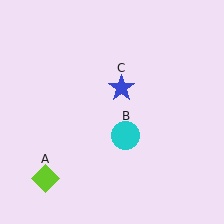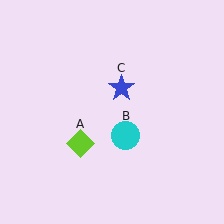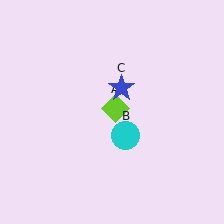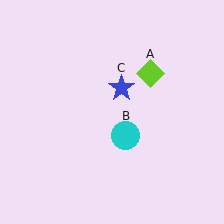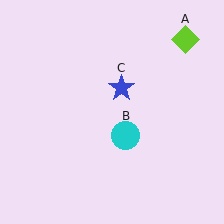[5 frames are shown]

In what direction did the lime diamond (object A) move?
The lime diamond (object A) moved up and to the right.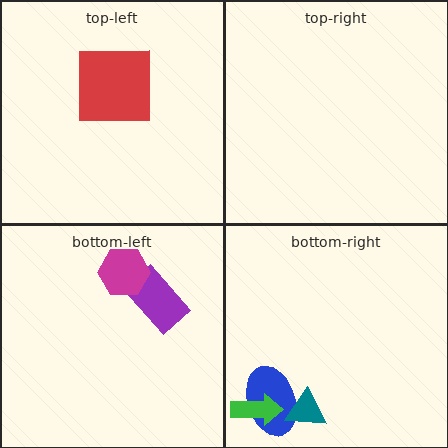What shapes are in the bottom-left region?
The purple rectangle, the magenta hexagon.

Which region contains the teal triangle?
The bottom-right region.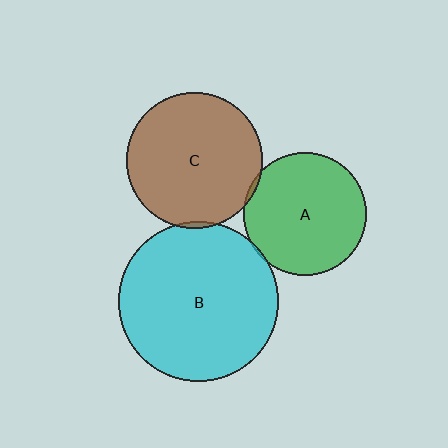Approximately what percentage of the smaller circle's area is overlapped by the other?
Approximately 5%.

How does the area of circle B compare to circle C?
Approximately 1.4 times.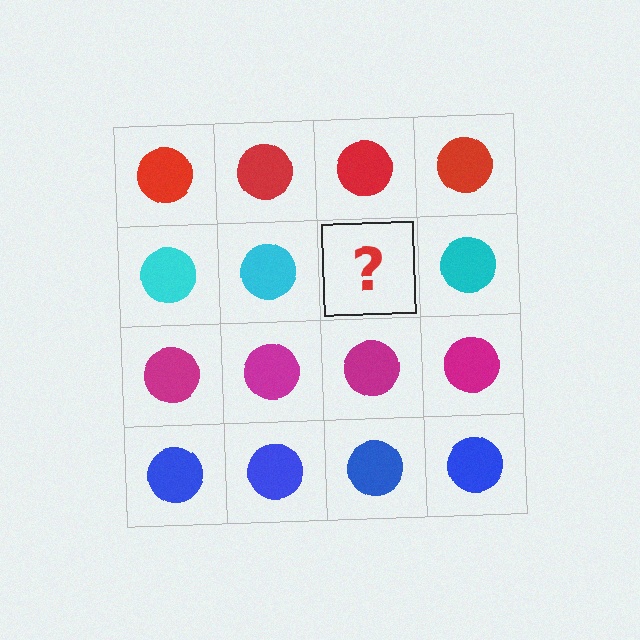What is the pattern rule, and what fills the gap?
The rule is that each row has a consistent color. The gap should be filled with a cyan circle.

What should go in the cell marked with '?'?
The missing cell should contain a cyan circle.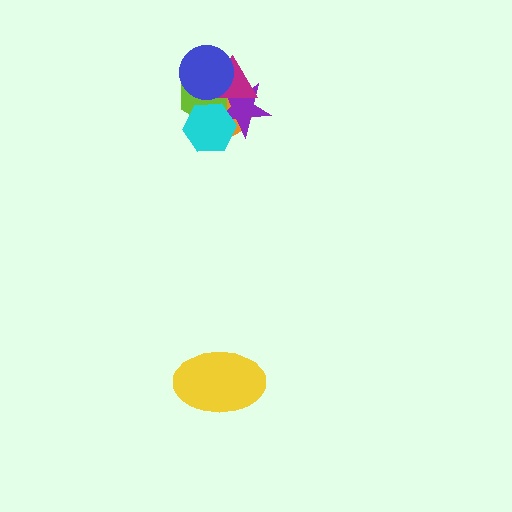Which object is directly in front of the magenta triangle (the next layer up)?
The cyan hexagon is directly in front of the magenta triangle.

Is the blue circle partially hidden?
No, no other shape covers it.